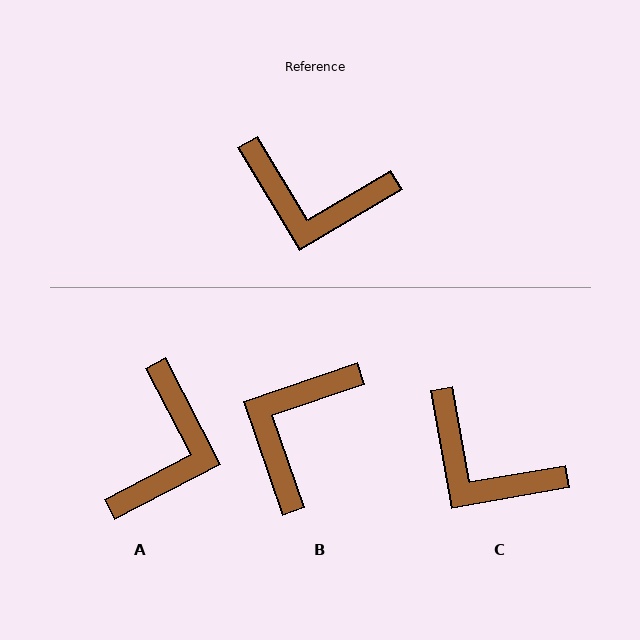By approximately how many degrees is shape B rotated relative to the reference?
Approximately 102 degrees clockwise.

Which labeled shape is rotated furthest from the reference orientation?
B, about 102 degrees away.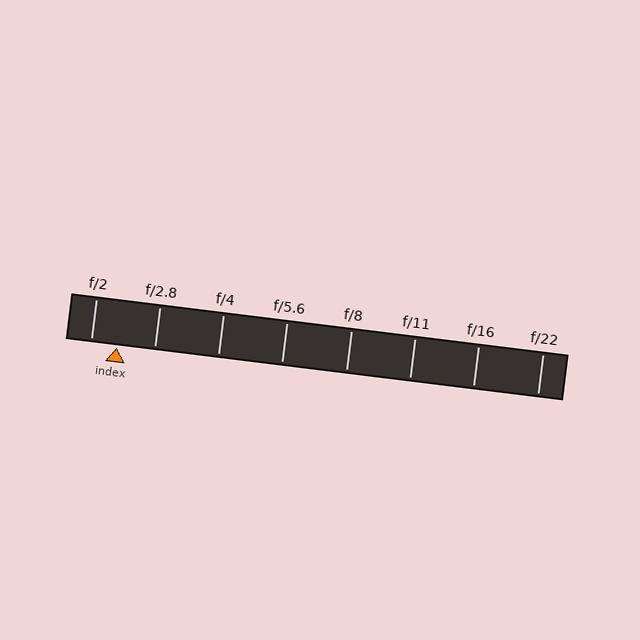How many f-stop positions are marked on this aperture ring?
There are 8 f-stop positions marked.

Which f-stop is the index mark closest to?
The index mark is closest to f/2.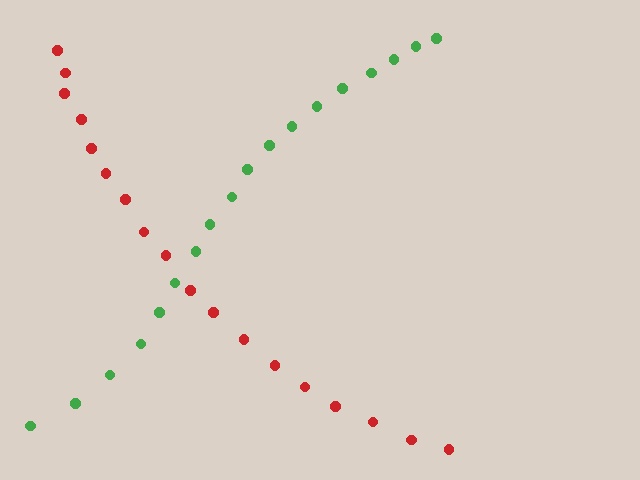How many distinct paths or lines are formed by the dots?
There are 2 distinct paths.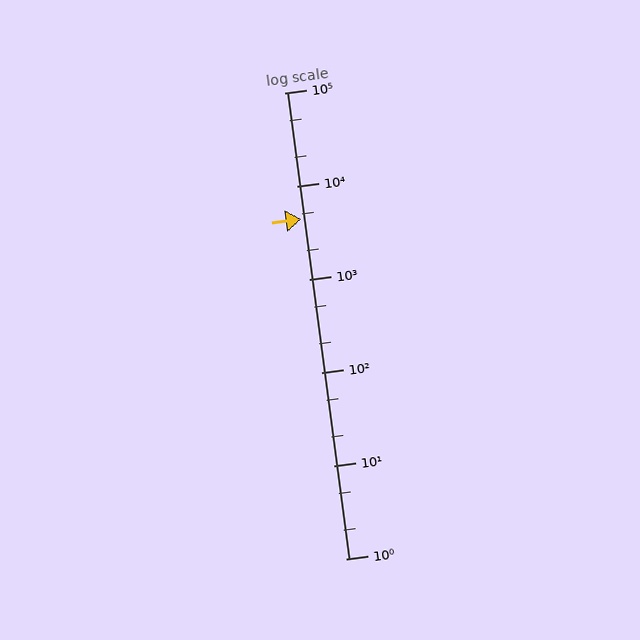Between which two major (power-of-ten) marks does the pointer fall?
The pointer is between 1000 and 10000.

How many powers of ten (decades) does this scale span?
The scale spans 5 decades, from 1 to 100000.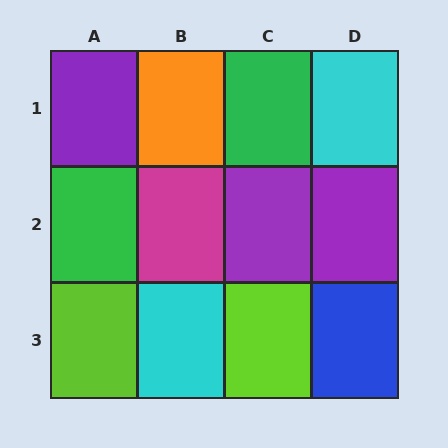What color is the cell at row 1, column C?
Green.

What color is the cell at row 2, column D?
Purple.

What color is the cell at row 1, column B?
Orange.